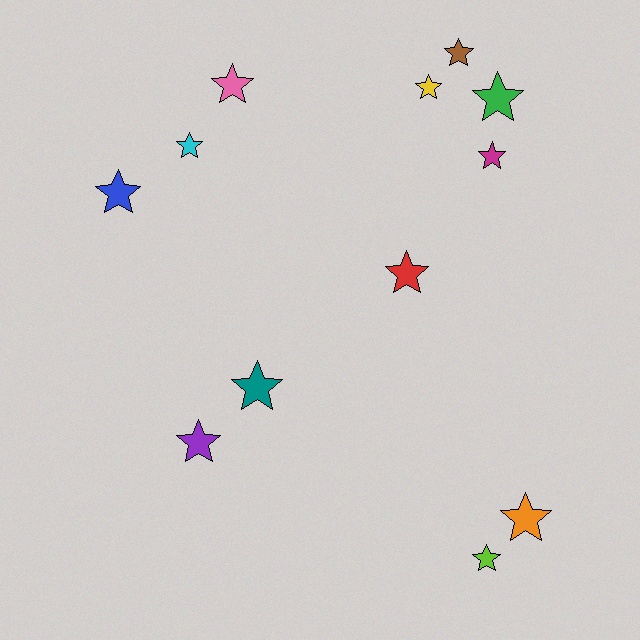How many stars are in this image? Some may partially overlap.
There are 12 stars.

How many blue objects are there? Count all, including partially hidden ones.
There is 1 blue object.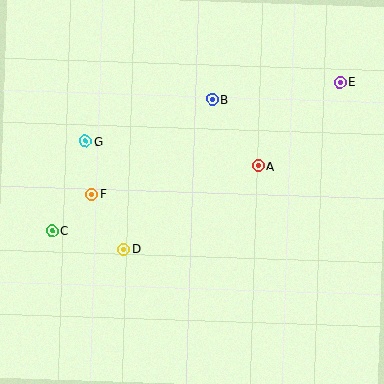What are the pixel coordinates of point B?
Point B is at (212, 99).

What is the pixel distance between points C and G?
The distance between C and G is 95 pixels.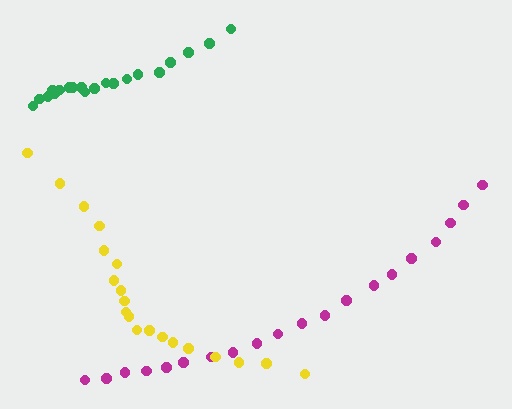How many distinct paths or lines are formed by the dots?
There are 3 distinct paths.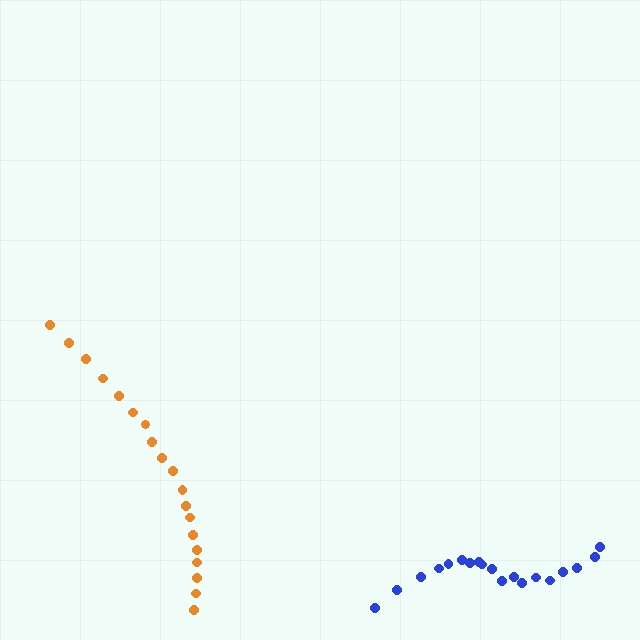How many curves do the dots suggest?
There are 2 distinct paths.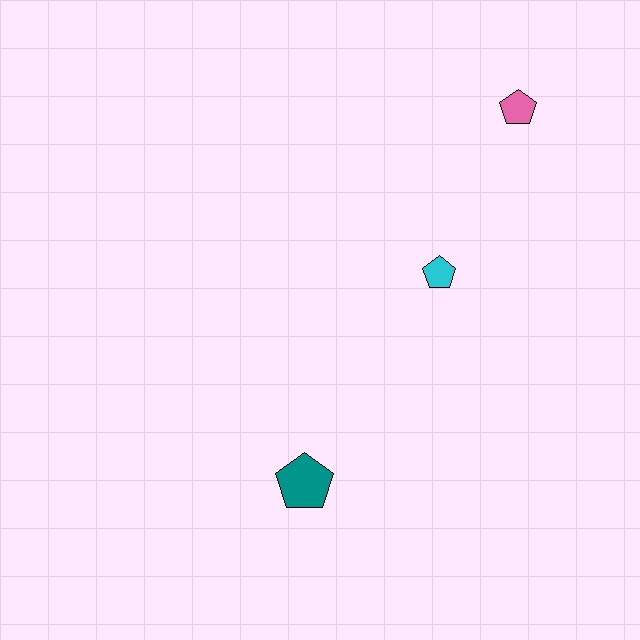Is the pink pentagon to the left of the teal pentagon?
No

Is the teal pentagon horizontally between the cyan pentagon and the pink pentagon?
No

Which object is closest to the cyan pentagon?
The pink pentagon is closest to the cyan pentagon.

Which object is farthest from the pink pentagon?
The teal pentagon is farthest from the pink pentagon.